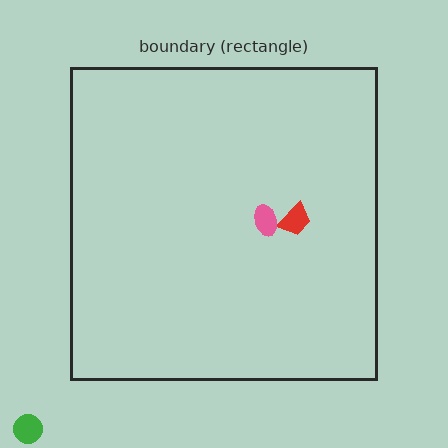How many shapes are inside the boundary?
2 inside, 1 outside.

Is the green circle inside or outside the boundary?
Outside.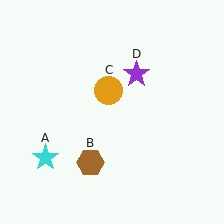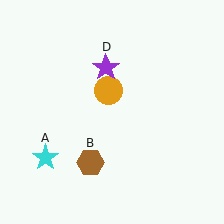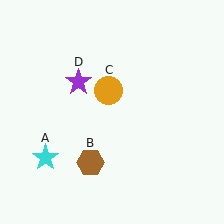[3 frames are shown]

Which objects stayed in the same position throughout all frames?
Cyan star (object A) and brown hexagon (object B) and orange circle (object C) remained stationary.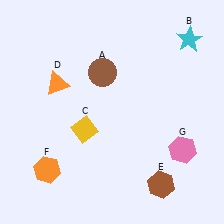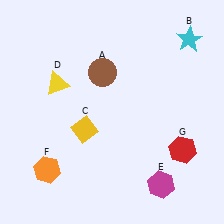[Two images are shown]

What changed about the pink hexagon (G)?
In Image 1, G is pink. In Image 2, it changed to red.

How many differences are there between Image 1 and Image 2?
There are 3 differences between the two images.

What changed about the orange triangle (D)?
In Image 1, D is orange. In Image 2, it changed to yellow.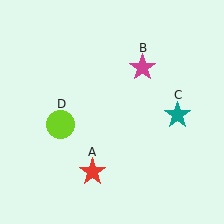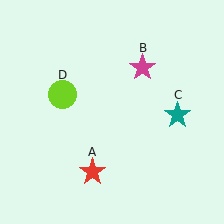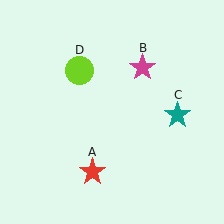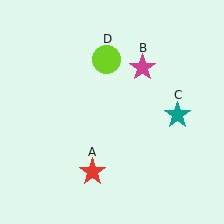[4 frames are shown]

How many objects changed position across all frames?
1 object changed position: lime circle (object D).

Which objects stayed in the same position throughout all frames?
Red star (object A) and magenta star (object B) and teal star (object C) remained stationary.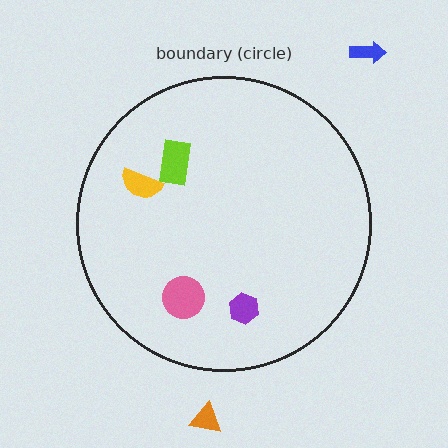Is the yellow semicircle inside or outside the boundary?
Inside.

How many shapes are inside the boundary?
4 inside, 2 outside.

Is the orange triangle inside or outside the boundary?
Outside.